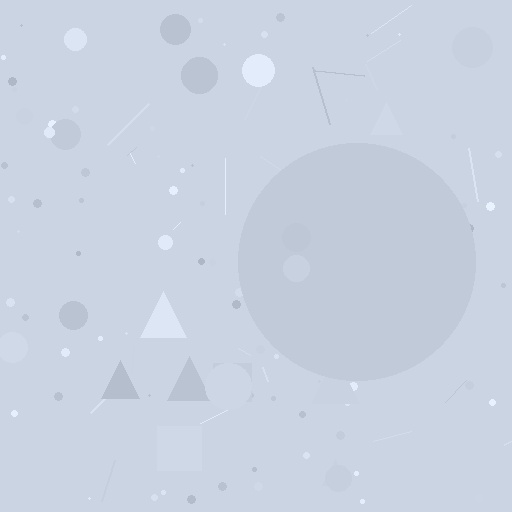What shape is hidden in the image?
A circle is hidden in the image.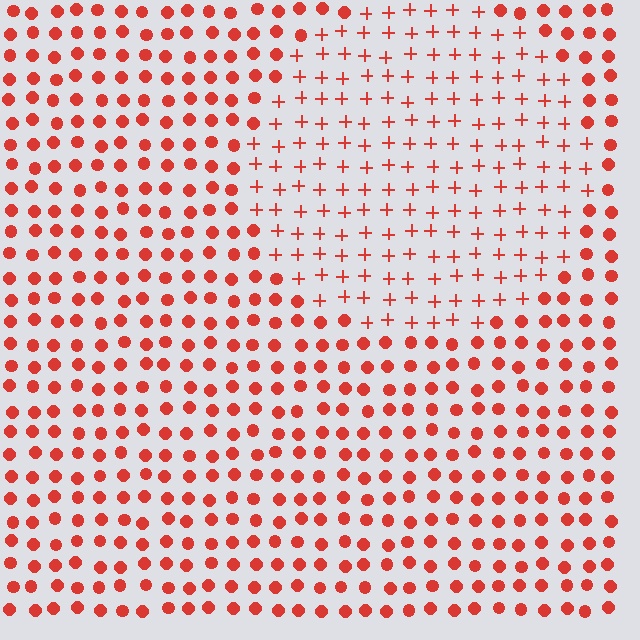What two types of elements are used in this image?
The image uses plus signs inside the circle region and circles outside it.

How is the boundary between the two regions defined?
The boundary is defined by a change in element shape: plus signs inside vs. circles outside. All elements share the same color and spacing.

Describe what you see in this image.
The image is filled with small red elements arranged in a uniform grid. A circle-shaped region contains plus signs, while the surrounding area contains circles. The boundary is defined purely by the change in element shape.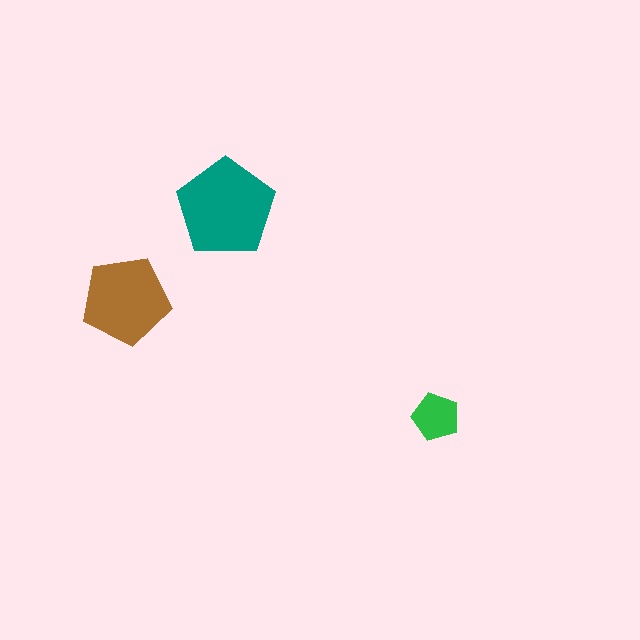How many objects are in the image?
There are 3 objects in the image.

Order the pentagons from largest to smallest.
the teal one, the brown one, the green one.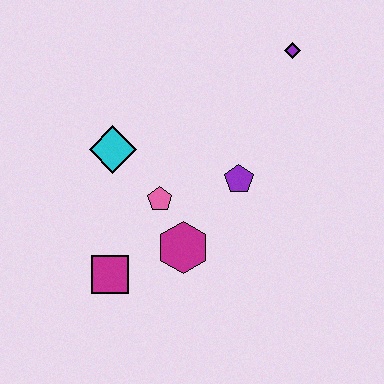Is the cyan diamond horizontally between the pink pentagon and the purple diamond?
No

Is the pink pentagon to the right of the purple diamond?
No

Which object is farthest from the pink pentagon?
The purple diamond is farthest from the pink pentagon.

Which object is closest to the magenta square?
The magenta hexagon is closest to the magenta square.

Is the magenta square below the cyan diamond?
Yes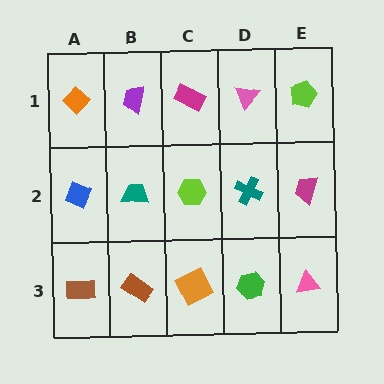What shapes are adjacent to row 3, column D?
A teal cross (row 2, column D), an orange square (row 3, column C), a pink triangle (row 3, column E).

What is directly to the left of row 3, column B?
A brown rectangle.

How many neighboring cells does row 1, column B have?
3.